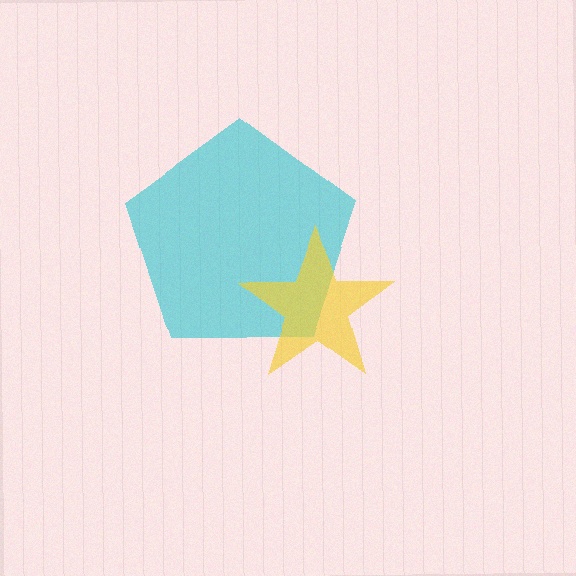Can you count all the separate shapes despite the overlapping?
Yes, there are 2 separate shapes.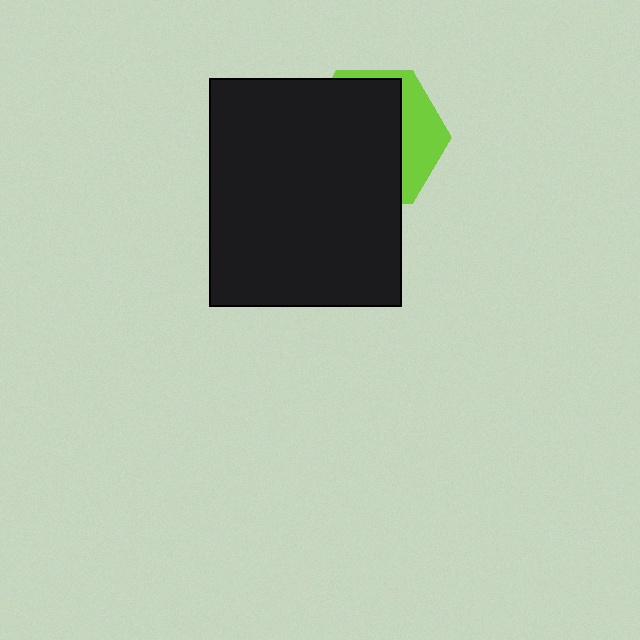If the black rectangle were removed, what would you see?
You would see the complete lime hexagon.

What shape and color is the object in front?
The object in front is a black rectangle.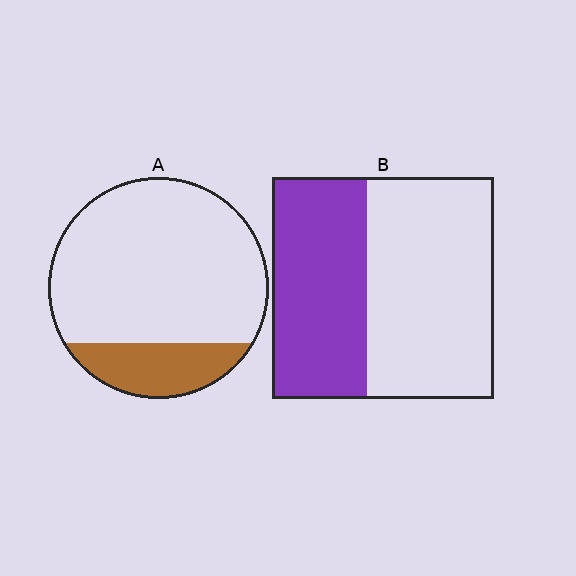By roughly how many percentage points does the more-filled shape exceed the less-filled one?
By roughly 25 percentage points (B over A).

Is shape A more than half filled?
No.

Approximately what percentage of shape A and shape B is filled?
A is approximately 20% and B is approximately 45%.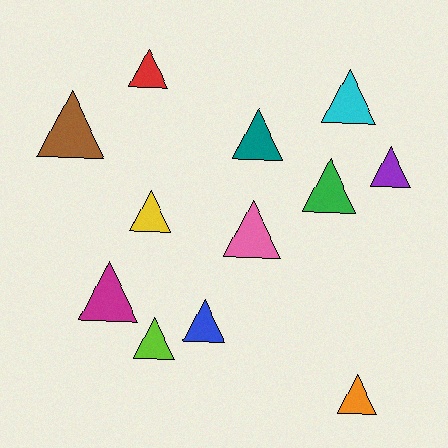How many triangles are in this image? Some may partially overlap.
There are 12 triangles.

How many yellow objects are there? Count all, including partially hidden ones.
There is 1 yellow object.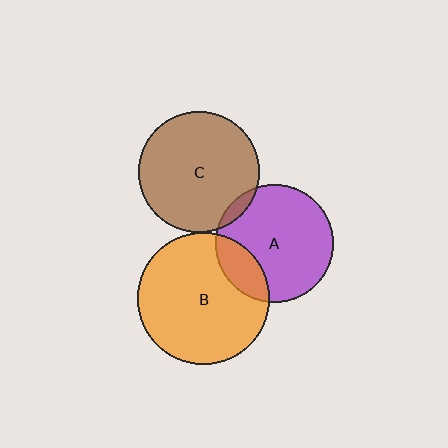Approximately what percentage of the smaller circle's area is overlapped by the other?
Approximately 20%.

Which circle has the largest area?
Circle B (orange).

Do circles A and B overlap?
Yes.